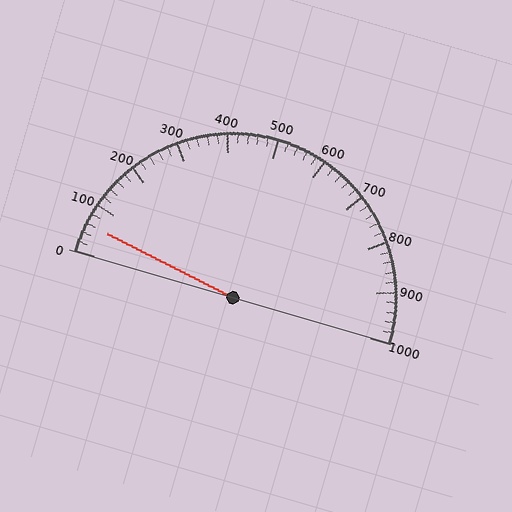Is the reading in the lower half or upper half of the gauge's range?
The reading is in the lower half of the range (0 to 1000).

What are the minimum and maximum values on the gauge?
The gauge ranges from 0 to 1000.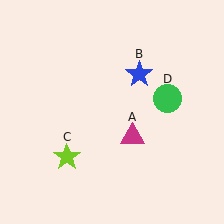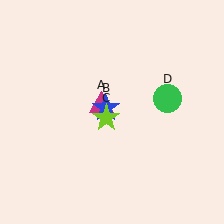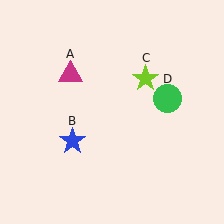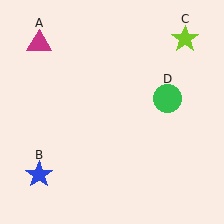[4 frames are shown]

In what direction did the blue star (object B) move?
The blue star (object B) moved down and to the left.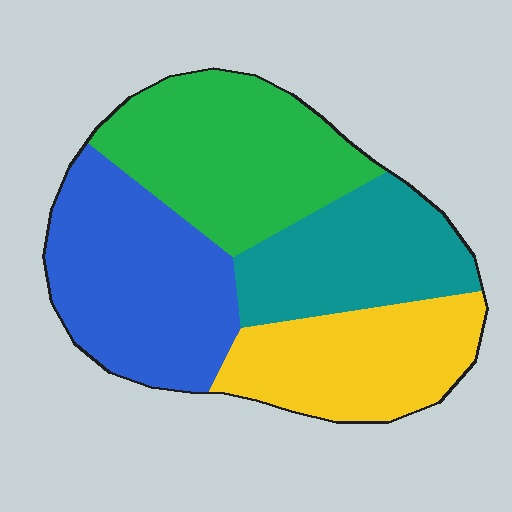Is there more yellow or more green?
Green.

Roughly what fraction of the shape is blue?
Blue takes up about one quarter (1/4) of the shape.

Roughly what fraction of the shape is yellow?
Yellow covers roughly 20% of the shape.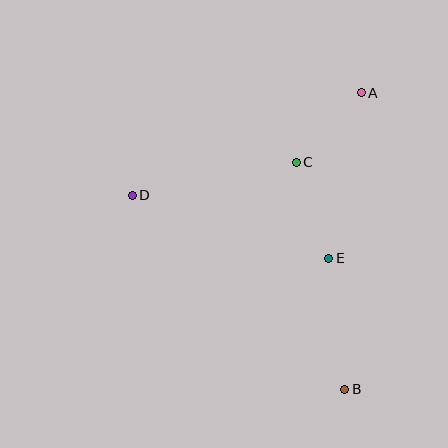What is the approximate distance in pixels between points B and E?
The distance between B and E is approximately 132 pixels.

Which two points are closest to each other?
Points A and C are closest to each other.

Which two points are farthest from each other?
Points A and B are farthest from each other.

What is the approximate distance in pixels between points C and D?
The distance between C and D is approximately 167 pixels.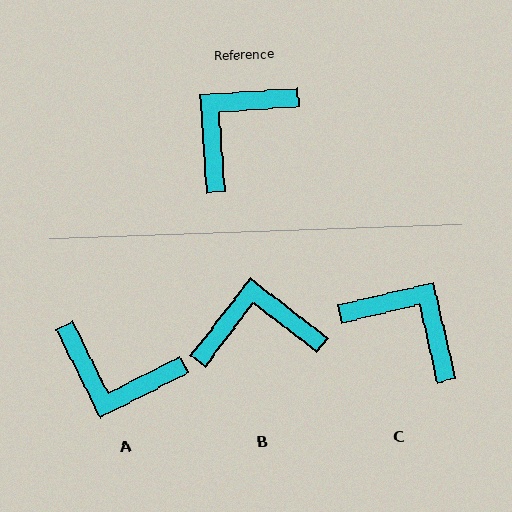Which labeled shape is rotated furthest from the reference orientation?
A, about 113 degrees away.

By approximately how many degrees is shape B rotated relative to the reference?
Approximately 41 degrees clockwise.